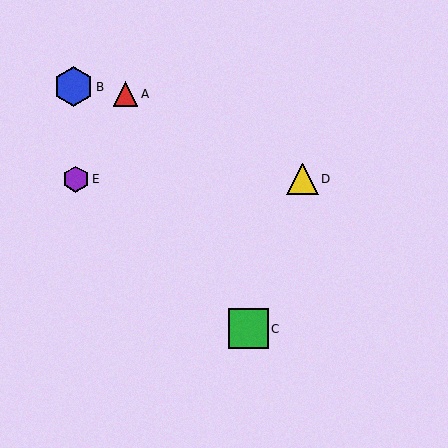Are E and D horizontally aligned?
Yes, both are at y≈179.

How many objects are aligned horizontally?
2 objects (D, E) are aligned horizontally.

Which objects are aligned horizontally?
Objects D, E are aligned horizontally.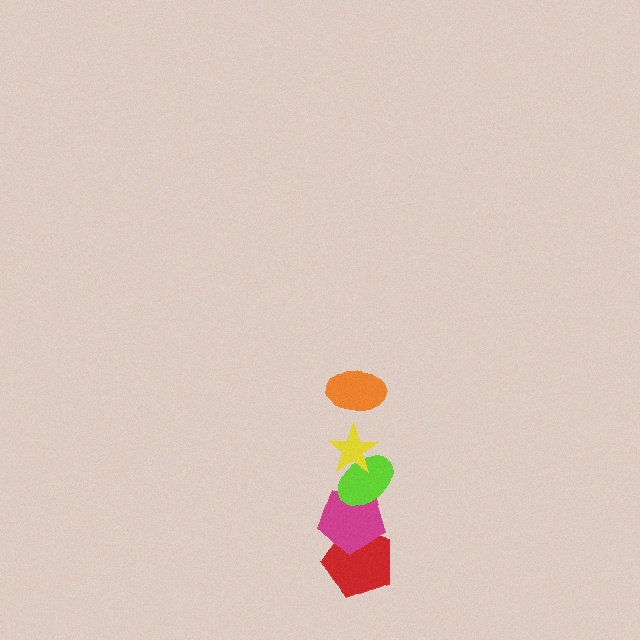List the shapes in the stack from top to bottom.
From top to bottom: the orange ellipse, the yellow star, the lime ellipse, the magenta pentagon, the red pentagon.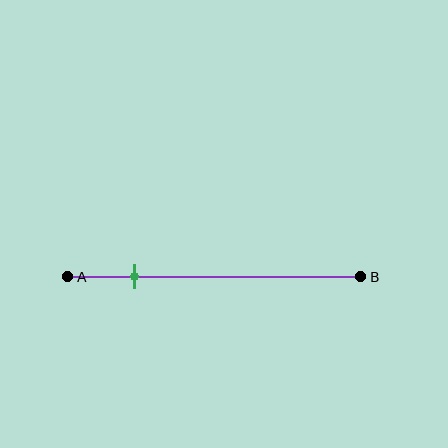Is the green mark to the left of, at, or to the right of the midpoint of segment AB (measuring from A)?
The green mark is to the left of the midpoint of segment AB.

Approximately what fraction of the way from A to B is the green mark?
The green mark is approximately 25% of the way from A to B.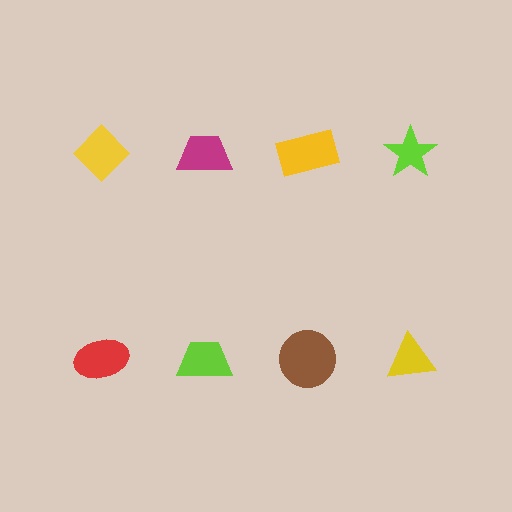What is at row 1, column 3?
A yellow rectangle.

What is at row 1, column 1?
A yellow diamond.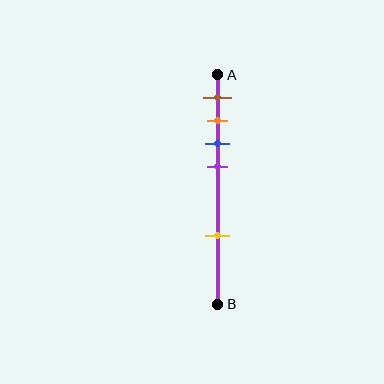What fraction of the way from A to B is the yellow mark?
The yellow mark is approximately 70% (0.7) of the way from A to B.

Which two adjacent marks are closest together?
The orange and blue marks are the closest adjacent pair.